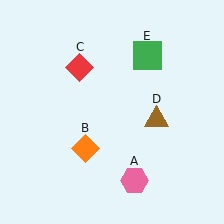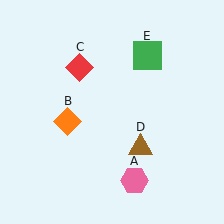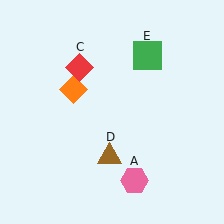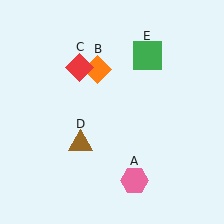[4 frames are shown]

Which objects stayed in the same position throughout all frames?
Pink hexagon (object A) and red diamond (object C) and green square (object E) remained stationary.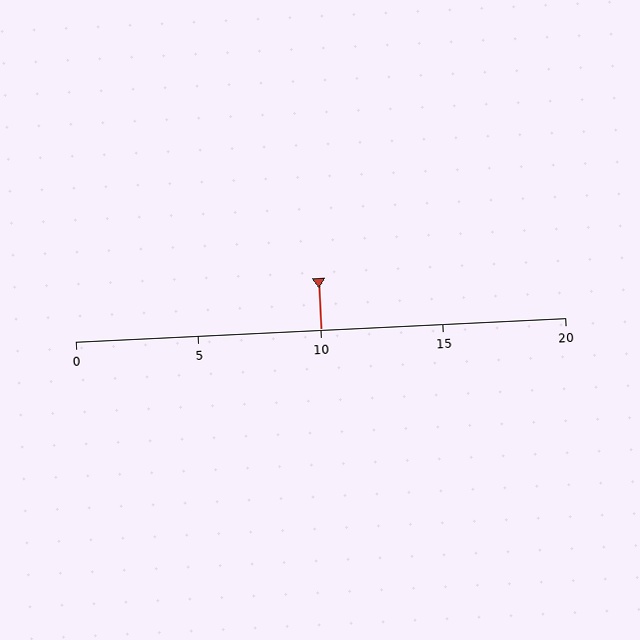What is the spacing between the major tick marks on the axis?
The major ticks are spaced 5 apart.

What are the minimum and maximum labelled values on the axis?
The axis runs from 0 to 20.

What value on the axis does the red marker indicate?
The marker indicates approximately 10.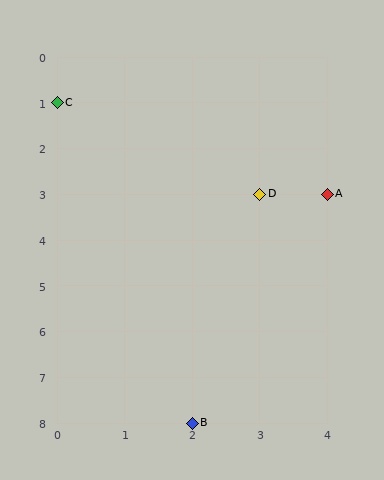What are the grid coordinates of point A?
Point A is at grid coordinates (4, 3).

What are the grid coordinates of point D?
Point D is at grid coordinates (3, 3).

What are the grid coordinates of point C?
Point C is at grid coordinates (0, 1).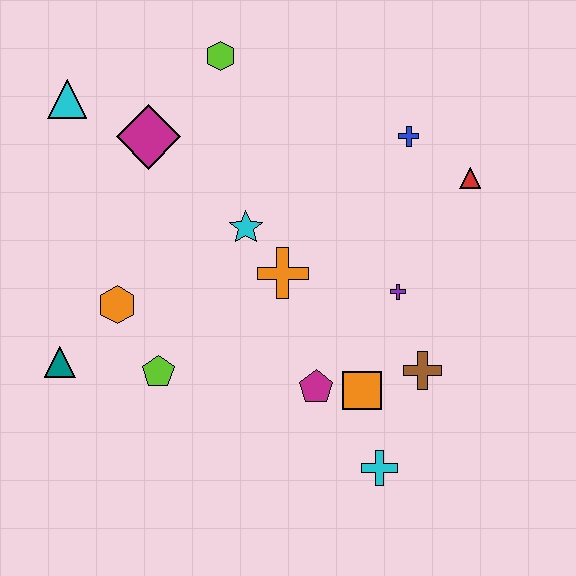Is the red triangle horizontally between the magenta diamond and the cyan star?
No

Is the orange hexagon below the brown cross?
No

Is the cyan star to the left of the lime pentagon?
No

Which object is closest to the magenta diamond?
The cyan triangle is closest to the magenta diamond.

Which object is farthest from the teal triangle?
The red triangle is farthest from the teal triangle.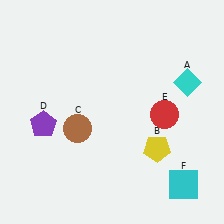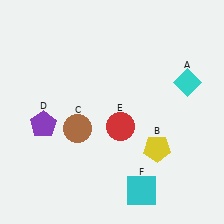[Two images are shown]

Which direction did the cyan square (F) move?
The cyan square (F) moved left.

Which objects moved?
The objects that moved are: the red circle (E), the cyan square (F).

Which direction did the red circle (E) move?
The red circle (E) moved left.